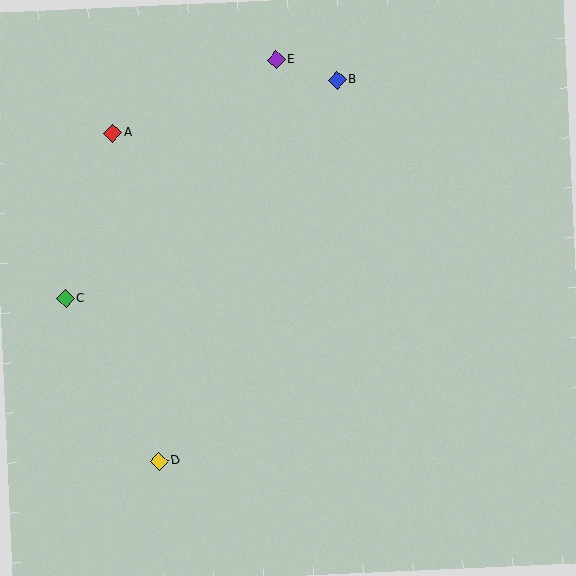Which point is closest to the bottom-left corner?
Point D is closest to the bottom-left corner.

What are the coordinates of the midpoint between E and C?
The midpoint between E and C is at (171, 179).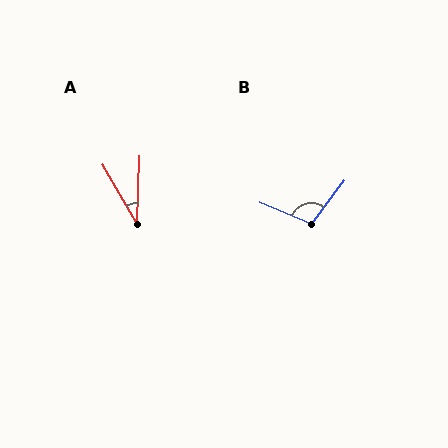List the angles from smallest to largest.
A (33°), B (104°).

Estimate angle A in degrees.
Approximately 33 degrees.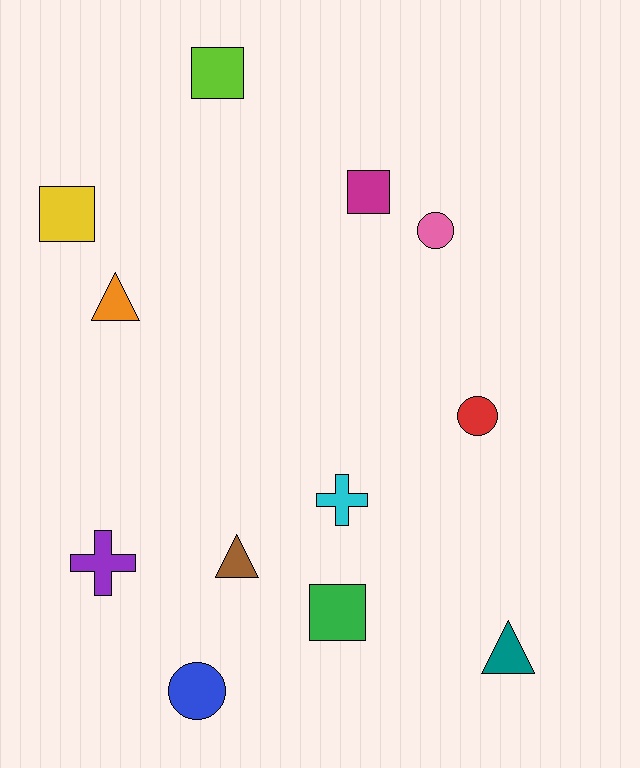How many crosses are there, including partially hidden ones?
There are 2 crosses.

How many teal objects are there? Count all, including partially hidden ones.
There is 1 teal object.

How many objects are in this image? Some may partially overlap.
There are 12 objects.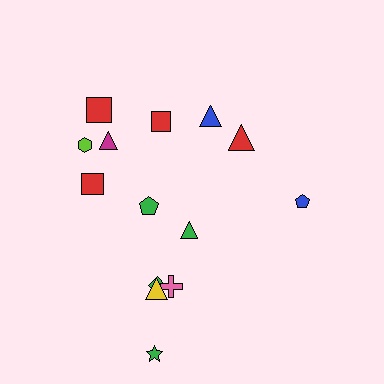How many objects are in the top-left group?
There are 5 objects.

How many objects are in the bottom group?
There are 6 objects.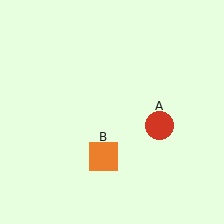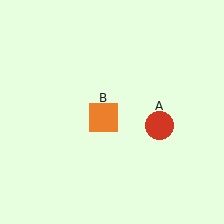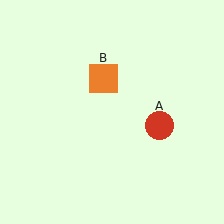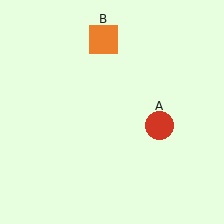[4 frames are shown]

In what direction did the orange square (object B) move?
The orange square (object B) moved up.